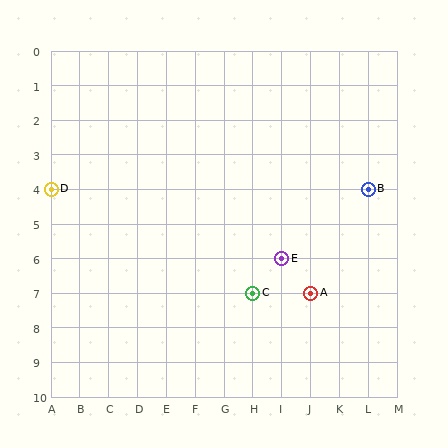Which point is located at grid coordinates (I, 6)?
Point E is at (I, 6).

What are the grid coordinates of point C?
Point C is at grid coordinates (H, 7).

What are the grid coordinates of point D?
Point D is at grid coordinates (A, 4).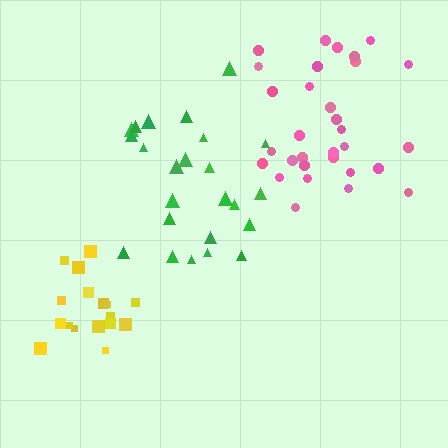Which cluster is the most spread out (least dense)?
Pink.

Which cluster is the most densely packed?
Yellow.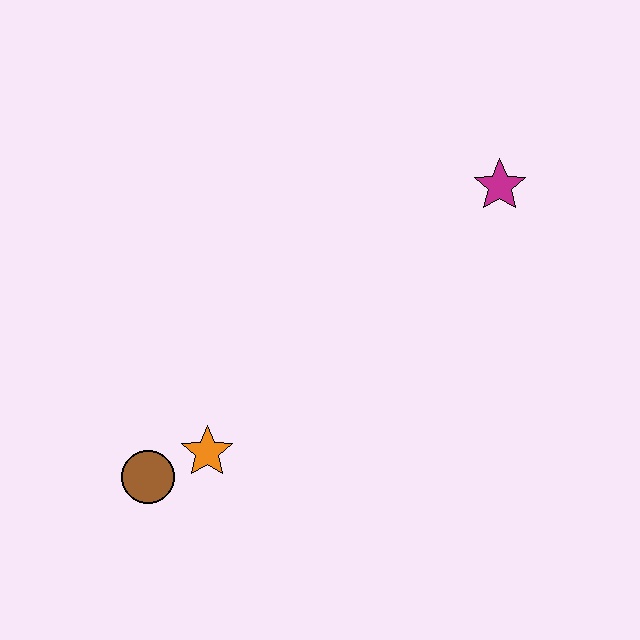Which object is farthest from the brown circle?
The magenta star is farthest from the brown circle.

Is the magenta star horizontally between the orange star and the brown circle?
No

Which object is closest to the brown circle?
The orange star is closest to the brown circle.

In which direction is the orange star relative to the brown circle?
The orange star is to the right of the brown circle.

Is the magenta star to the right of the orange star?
Yes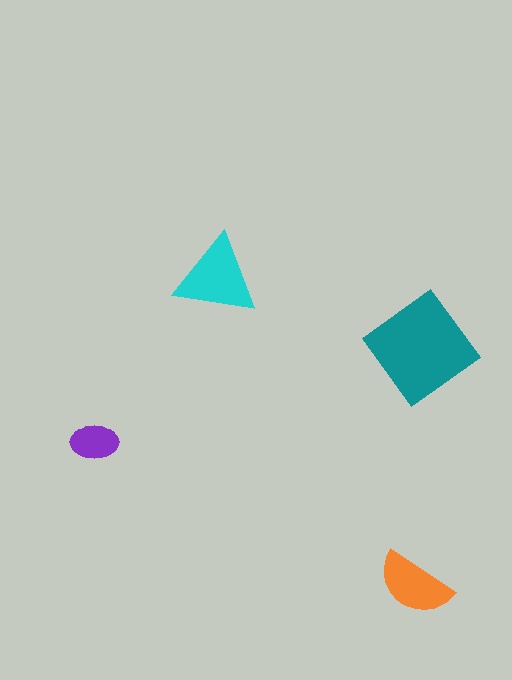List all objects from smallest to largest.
The purple ellipse, the orange semicircle, the cyan triangle, the teal diamond.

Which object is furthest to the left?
The purple ellipse is leftmost.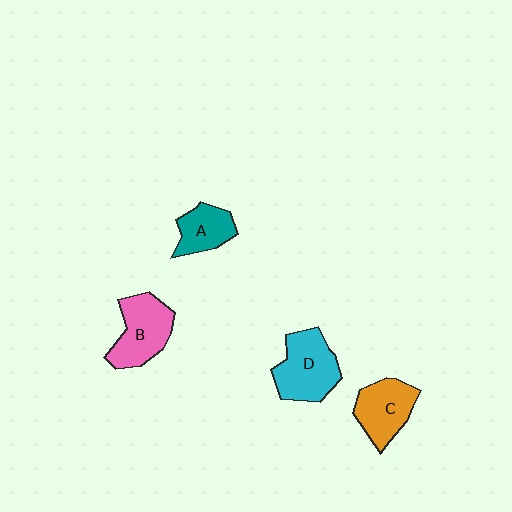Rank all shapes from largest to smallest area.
From largest to smallest: D (cyan), B (pink), C (orange), A (teal).